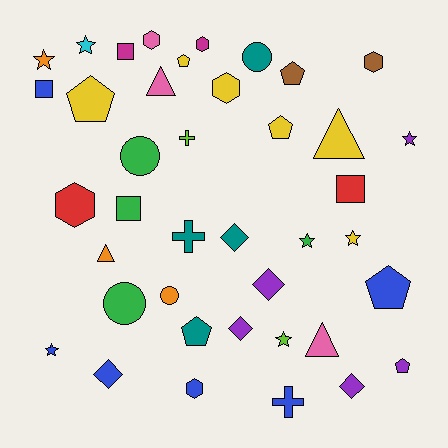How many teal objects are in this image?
There are 4 teal objects.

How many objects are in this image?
There are 40 objects.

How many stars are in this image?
There are 7 stars.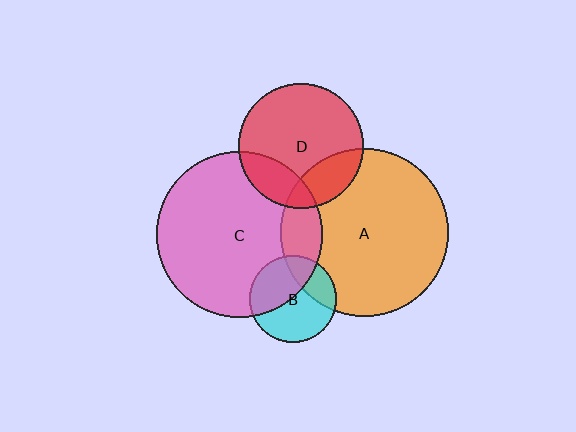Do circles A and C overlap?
Yes.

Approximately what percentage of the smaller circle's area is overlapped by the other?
Approximately 15%.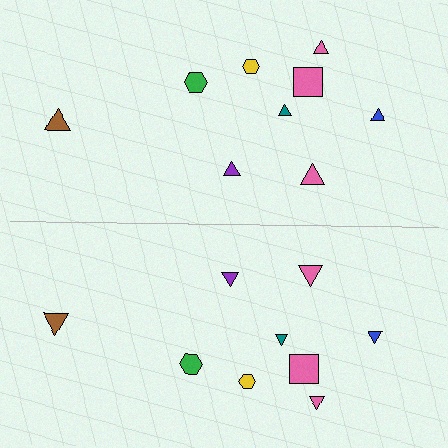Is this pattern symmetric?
Yes, this pattern has bilateral (reflection) symmetry.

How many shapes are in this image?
There are 18 shapes in this image.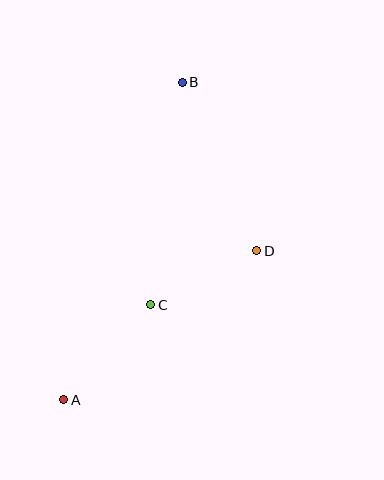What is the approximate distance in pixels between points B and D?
The distance between B and D is approximately 184 pixels.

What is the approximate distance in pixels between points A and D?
The distance between A and D is approximately 244 pixels.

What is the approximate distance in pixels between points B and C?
The distance between B and C is approximately 225 pixels.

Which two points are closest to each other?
Points C and D are closest to each other.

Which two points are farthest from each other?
Points A and B are farthest from each other.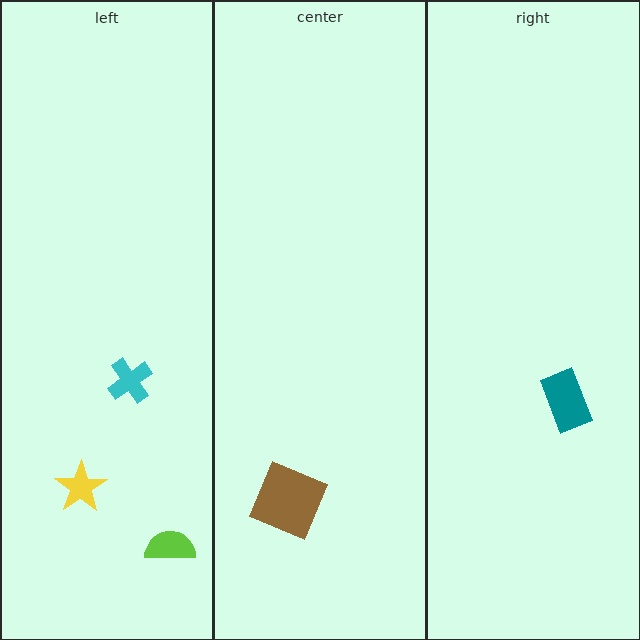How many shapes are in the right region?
1.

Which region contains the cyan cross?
The left region.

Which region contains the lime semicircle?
The left region.